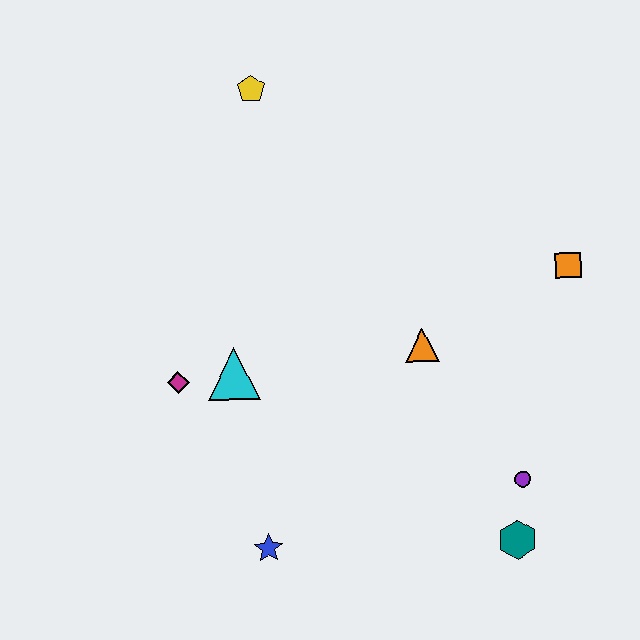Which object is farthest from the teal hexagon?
The yellow pentagon is farthest from the teal hexagon.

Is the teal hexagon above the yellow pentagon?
No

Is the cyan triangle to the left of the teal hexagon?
Yes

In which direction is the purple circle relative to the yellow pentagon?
The purple circle is below the yellow pentagon.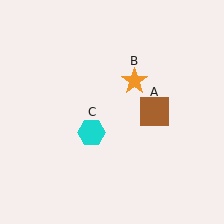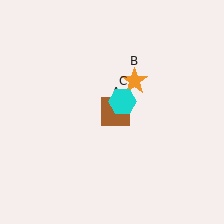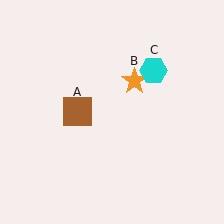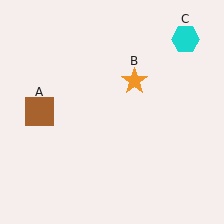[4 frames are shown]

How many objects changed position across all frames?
2 objects changed position: brown square (object A), cyan hexagon (object C).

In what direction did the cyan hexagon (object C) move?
The cyan hexagon (object C) moved up and to the right.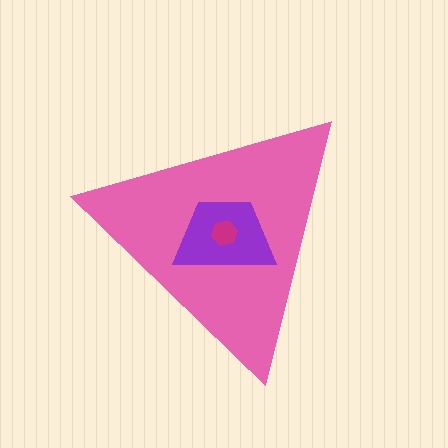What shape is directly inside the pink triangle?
The purple trapezoid.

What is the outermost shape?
The pink triangle.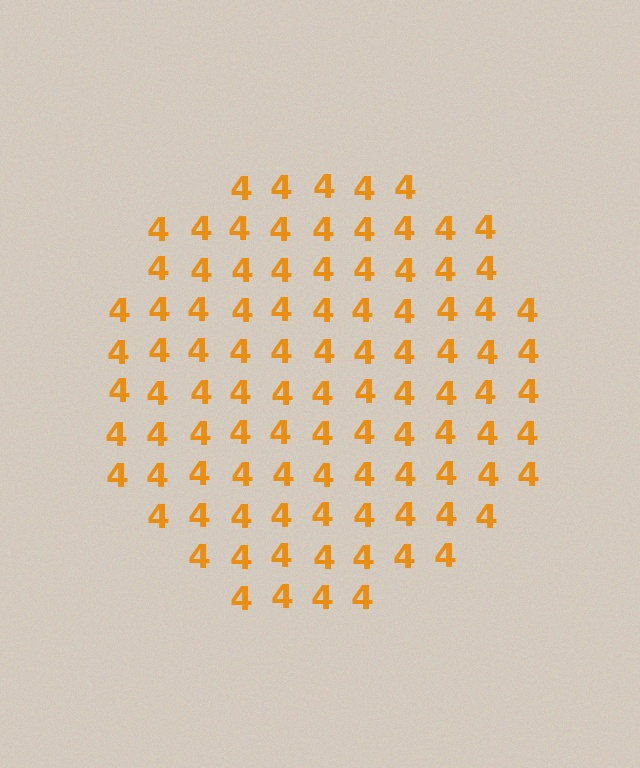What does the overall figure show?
The overall figure shows a circle.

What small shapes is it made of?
It is made of small digit 4's.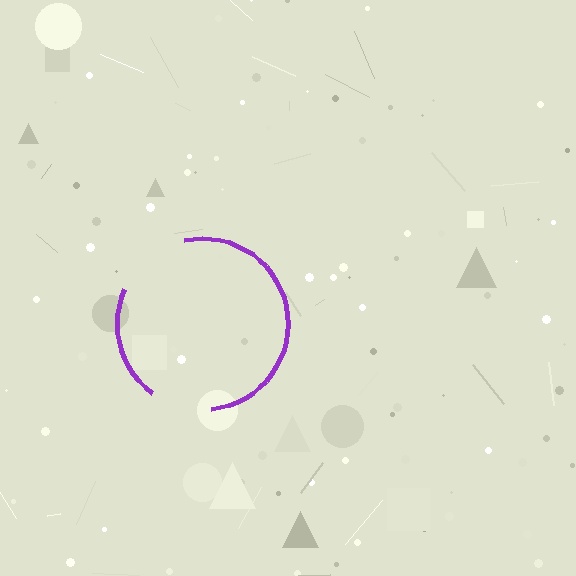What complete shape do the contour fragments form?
The contour fragments form a circle.